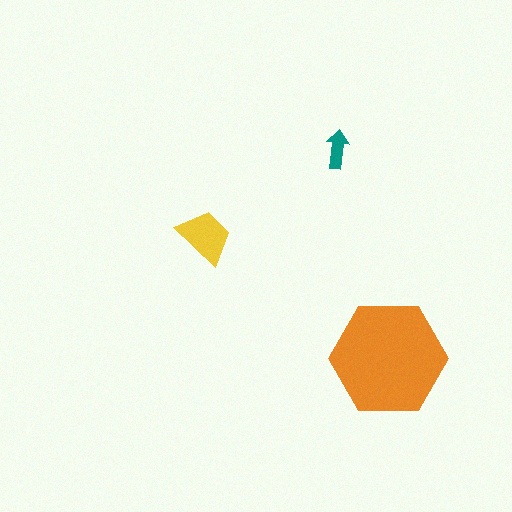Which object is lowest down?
The orange hexagon is bottommost.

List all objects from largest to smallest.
The orange hexagon, the yellow trapezoid, the teal arrow.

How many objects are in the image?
There are 3 objects in the image.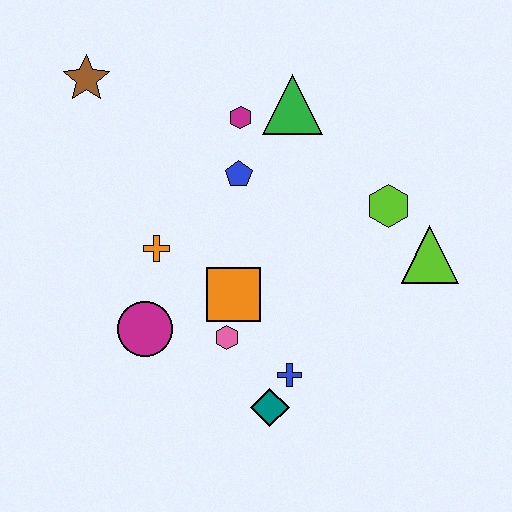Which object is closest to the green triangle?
The magenta hexagon is closest to the green triangle.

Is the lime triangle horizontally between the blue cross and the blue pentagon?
No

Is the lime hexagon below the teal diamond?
No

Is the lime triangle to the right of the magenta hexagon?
Yes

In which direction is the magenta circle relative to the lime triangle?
The magenta circle is to the left of the lime triangle.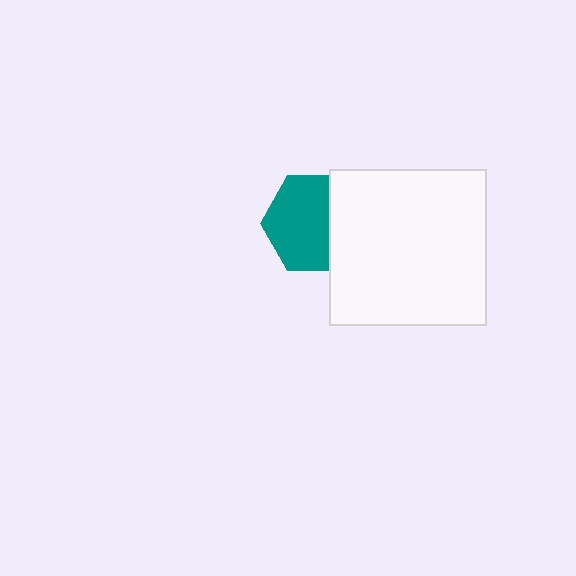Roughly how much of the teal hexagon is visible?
Most of it is visible (roughly 67%).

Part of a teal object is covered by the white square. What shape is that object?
It is a hexagon.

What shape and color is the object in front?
The object in front is a white square.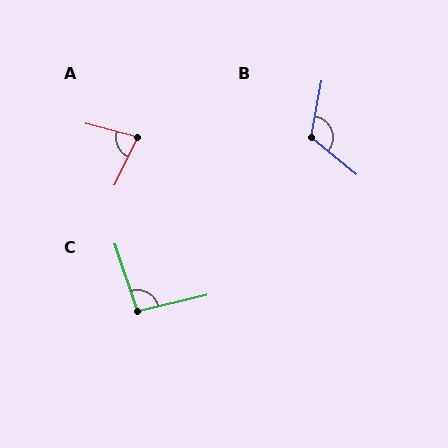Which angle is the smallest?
A, at approximately 78 degrees.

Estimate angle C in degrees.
Approximately 95 degrees.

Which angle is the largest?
B, at approximately 119 degrees.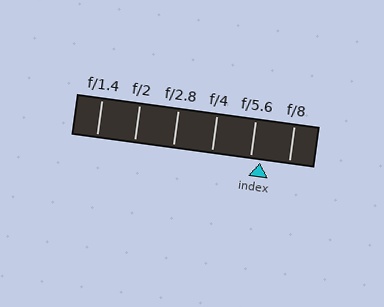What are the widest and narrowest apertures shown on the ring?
The widest aperture shown is f/1.4 and the narrowest is f/8.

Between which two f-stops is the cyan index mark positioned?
The index mark is between f/5.6 and f/8.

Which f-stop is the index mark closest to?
The index mark is closest to f/5.6.